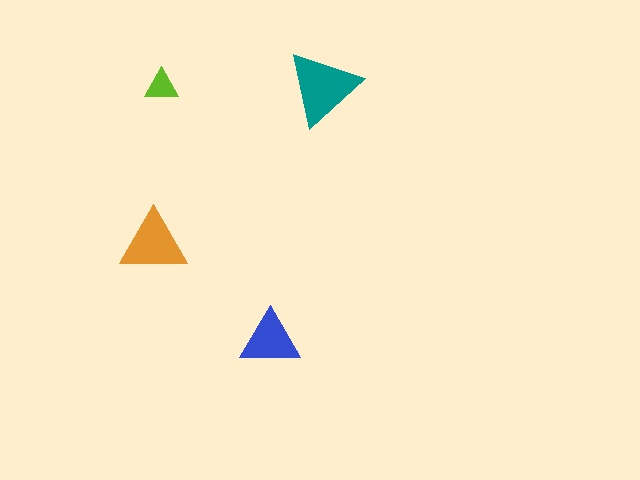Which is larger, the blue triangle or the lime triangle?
The blue one.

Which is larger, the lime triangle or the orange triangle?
The orange one.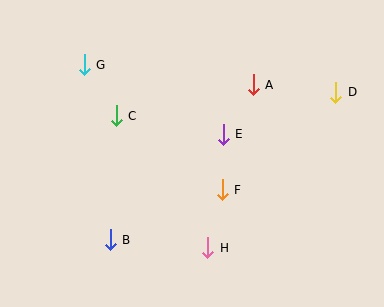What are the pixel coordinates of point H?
Point H is at (208, 248).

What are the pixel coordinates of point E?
Point E is at (223, 134).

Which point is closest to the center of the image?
Point E at (223, 134) is closest to the center.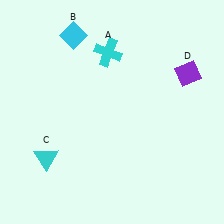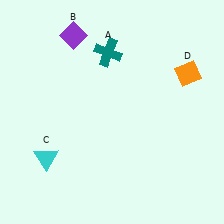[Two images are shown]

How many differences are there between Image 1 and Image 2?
There are 3 differences between the two images.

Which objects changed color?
A changed from cyan to teal. B changed from cyan to purple. D changed from purple to orange.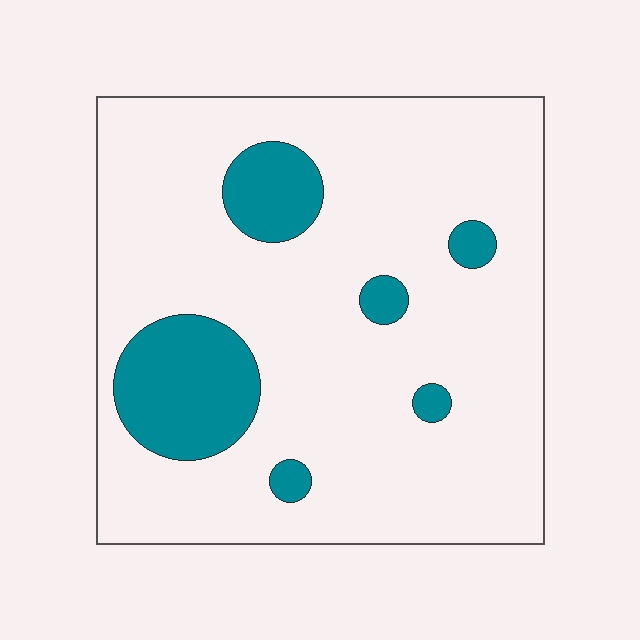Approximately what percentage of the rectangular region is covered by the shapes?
Approximately 15%.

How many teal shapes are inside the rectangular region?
6.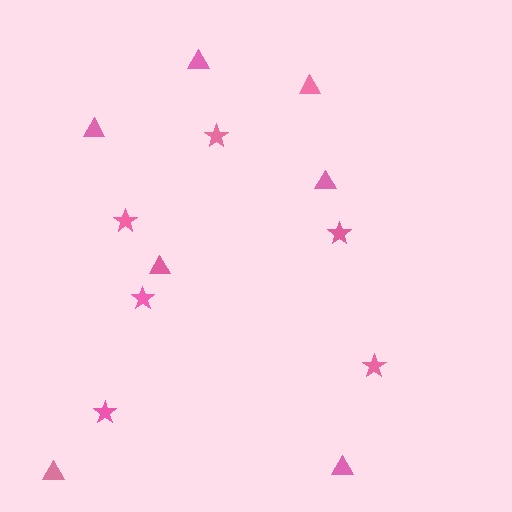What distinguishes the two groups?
There are 2 groups: one group of stars (6) and one group of triangles (7).